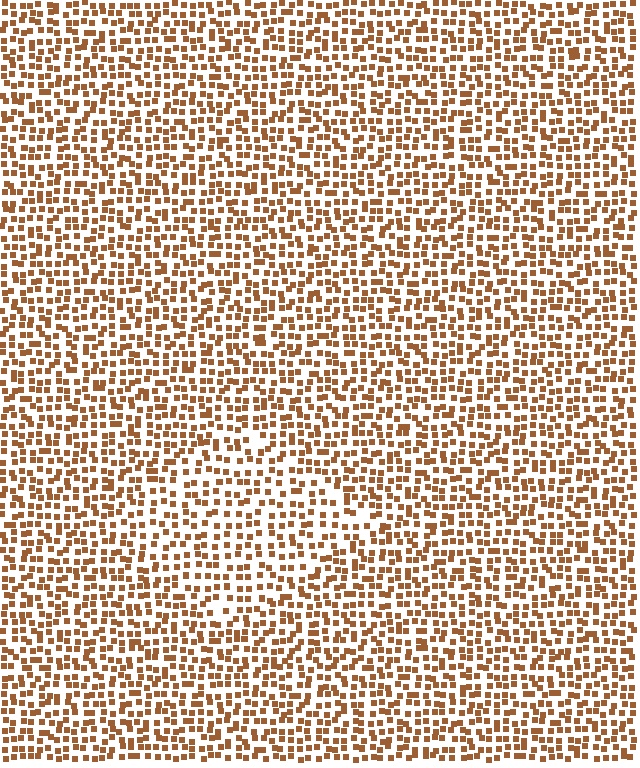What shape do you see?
I see a diamond.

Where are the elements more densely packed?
The elements are more densely packed outside the diamond boundary.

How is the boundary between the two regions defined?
The boundary is defined by a change in element density (approximately 1.4x ratio). All elements are the same color, size, and shape.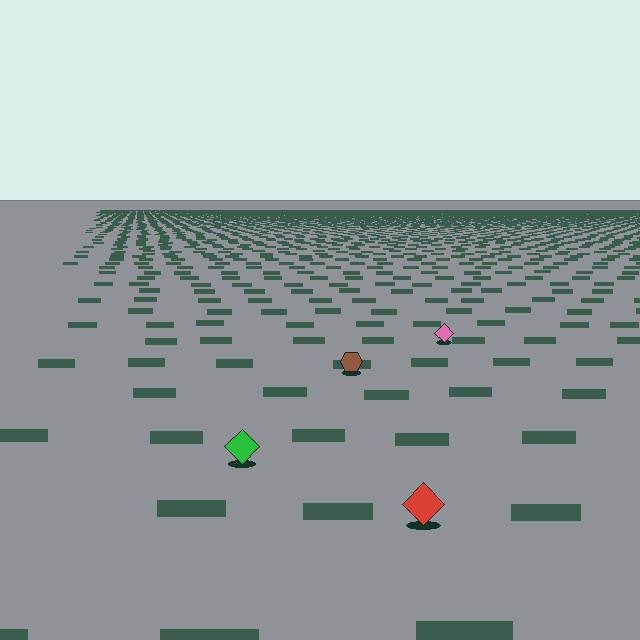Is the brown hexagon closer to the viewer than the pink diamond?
Yes. The brown hexagon is closer — you can tell from the texture gradient: the ground texture is coarser near it.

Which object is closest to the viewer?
The red diamond is closest. The texture marks near it are larger and more spread out.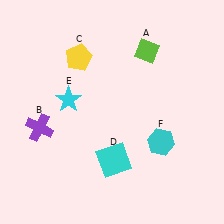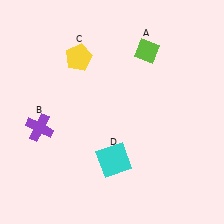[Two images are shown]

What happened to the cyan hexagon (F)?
The cyan hexagon (F) was removed in Image 2. It was in the bottom-right area of Image 1.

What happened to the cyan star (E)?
The cyan star (E) was removed in Image 2. It was in the top-left area of Image 1.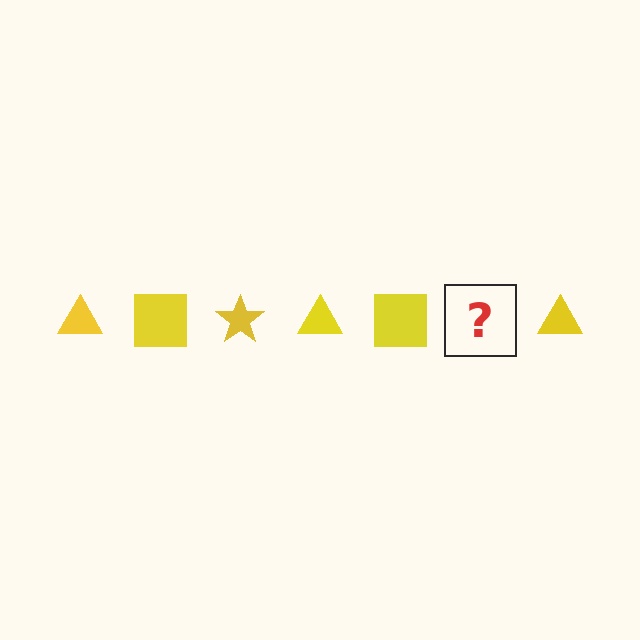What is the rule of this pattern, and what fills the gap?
The rule is that the pattern cycles through triangle, square, star shapes in yellow. The gap should be filled with a yellow star.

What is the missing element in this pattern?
The missing element is a yellow star.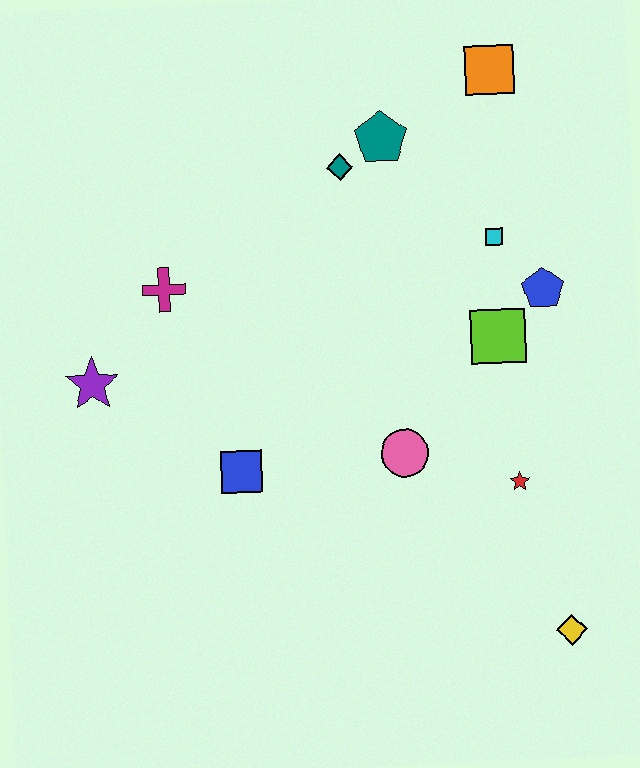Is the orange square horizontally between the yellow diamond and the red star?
No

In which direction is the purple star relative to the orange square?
The purple star is to the left of the orange square.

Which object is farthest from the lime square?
The purple star is farthest from the lime square.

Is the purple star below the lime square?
Yes